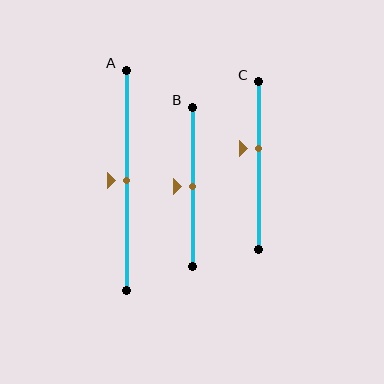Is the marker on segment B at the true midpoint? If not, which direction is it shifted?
Yes, the marker on segment B is at the true midpoint.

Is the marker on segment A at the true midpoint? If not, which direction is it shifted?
Yes, the marker on segment A is at the true midpoint.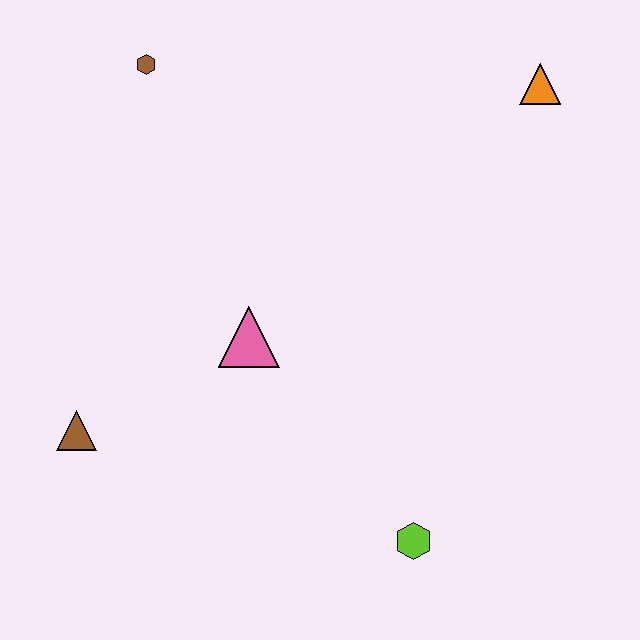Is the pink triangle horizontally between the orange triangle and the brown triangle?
Yes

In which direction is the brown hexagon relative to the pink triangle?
The brown hexagon is above the pink triangle.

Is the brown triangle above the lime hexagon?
Yes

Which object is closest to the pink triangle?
The brown triangle is closest to the pink triangle.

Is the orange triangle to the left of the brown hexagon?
No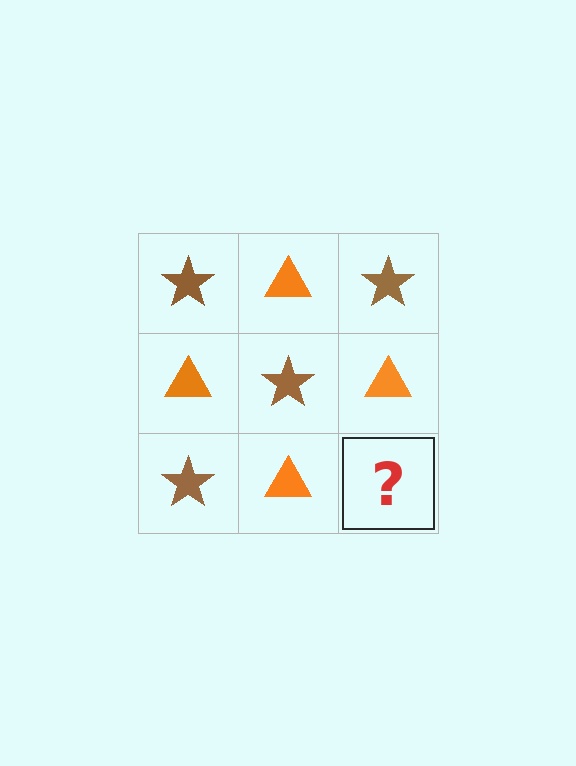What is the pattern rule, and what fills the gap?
The rule is that it alternates brown star and orange triangle in a checkerboard pattern. The gap should be filled with a brown star.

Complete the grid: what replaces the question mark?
The question mark should be replaced with a brown star.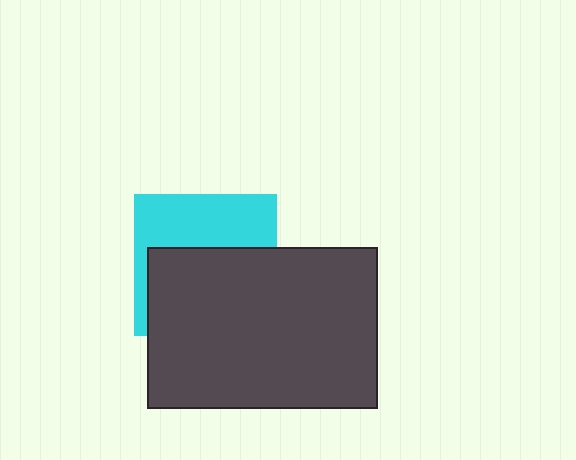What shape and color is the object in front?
The object in front is a dark gray rectangle.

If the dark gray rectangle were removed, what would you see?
You would see the complete cyan square.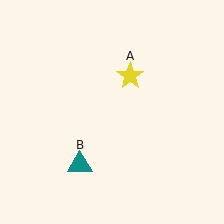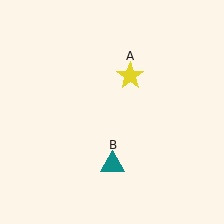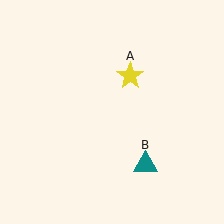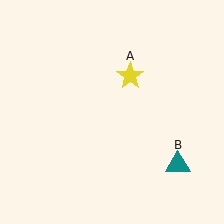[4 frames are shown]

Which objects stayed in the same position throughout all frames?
Yellow star (object A) remained stationary.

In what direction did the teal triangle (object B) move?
The teal triangle (object B) moved right.